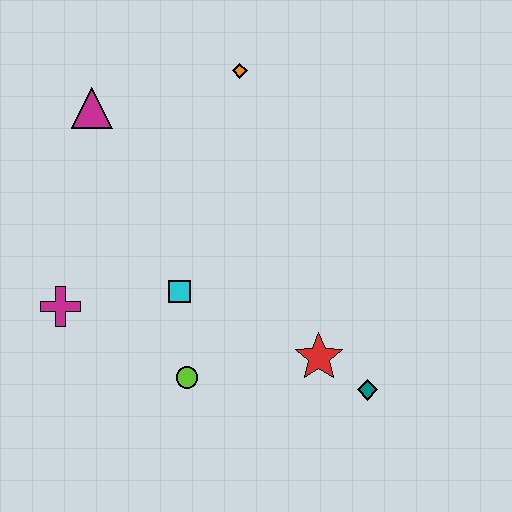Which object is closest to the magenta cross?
The cyan square is closest to the magenta cross.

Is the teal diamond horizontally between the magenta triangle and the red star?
No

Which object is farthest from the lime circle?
The orange diamond is farthest from the lime circle.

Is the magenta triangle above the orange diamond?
No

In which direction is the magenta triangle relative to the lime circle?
The magenta triangle is above the lime circle.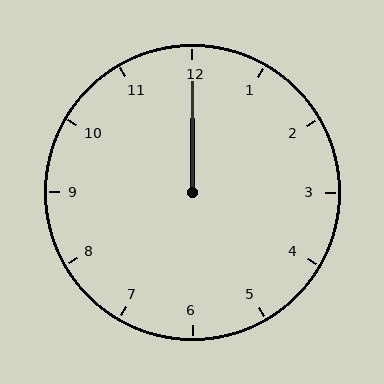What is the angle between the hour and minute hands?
Approximately 0 degrees.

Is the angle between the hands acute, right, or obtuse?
It is acute.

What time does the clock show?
12:00.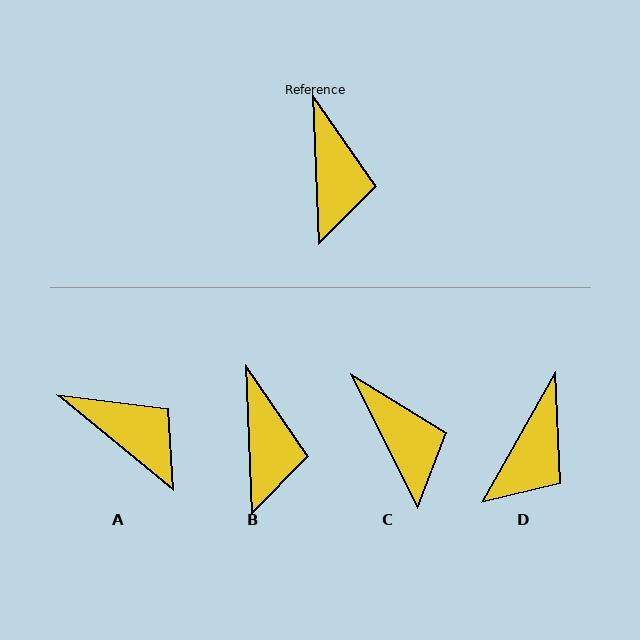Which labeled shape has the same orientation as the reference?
B.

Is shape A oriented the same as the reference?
No, it is off by about 48 degrees.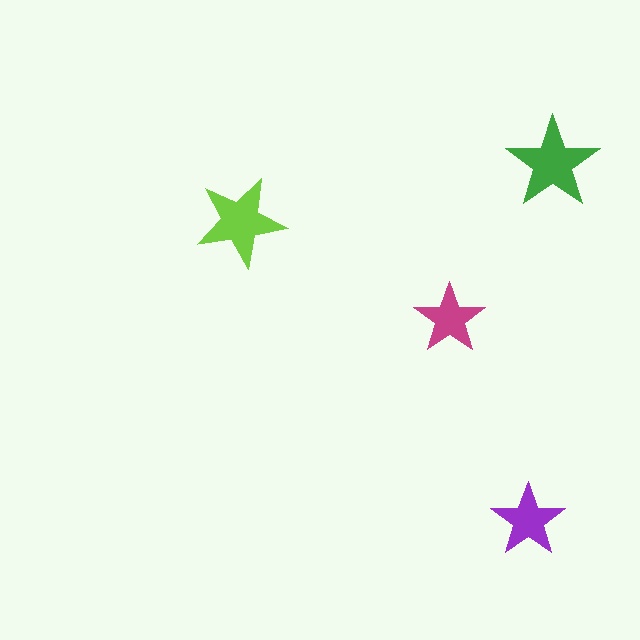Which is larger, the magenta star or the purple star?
The purple one.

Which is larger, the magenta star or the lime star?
The lime one.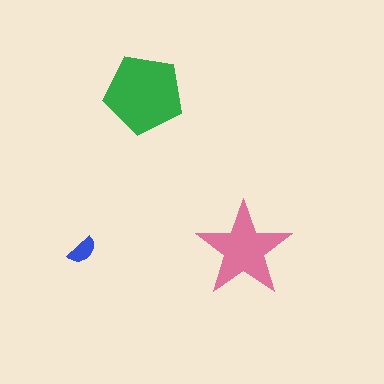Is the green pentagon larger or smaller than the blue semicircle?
Larger.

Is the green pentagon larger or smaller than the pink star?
Larger.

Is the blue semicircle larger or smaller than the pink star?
Smaller.